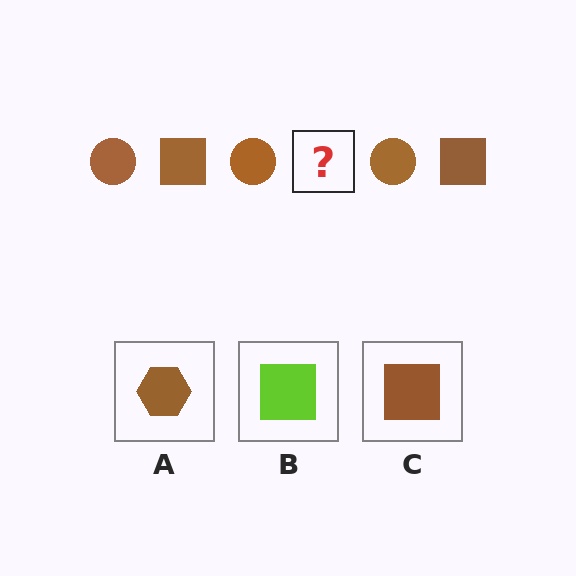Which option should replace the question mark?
Option C.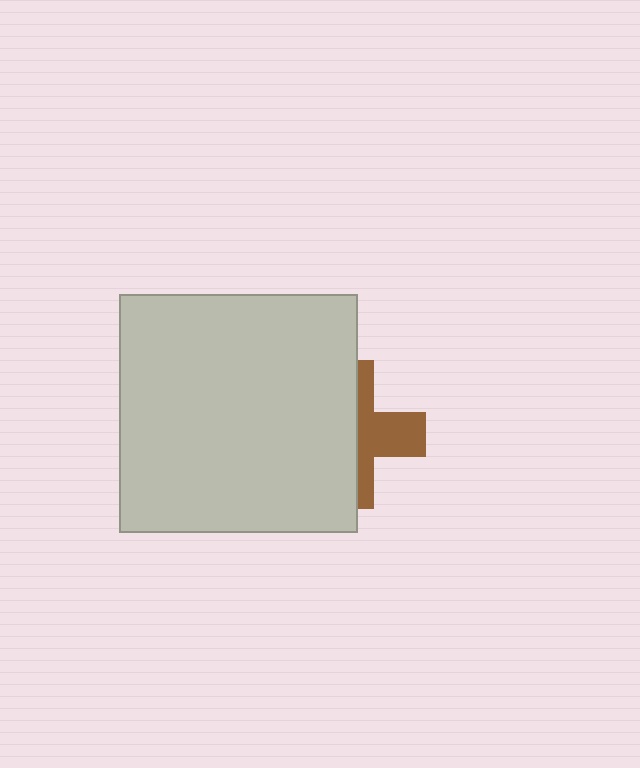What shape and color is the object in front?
The object in front is a light gray square.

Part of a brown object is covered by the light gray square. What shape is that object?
It is a cross.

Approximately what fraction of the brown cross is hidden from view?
Roughly 58% of the brown cross is hidden behind the light gray square.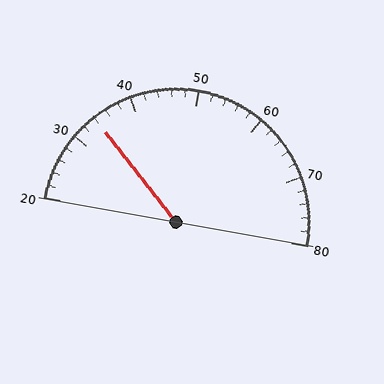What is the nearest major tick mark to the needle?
The nearest major tick mark is 30.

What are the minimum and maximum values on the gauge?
The gauge ranges from 20 to 80.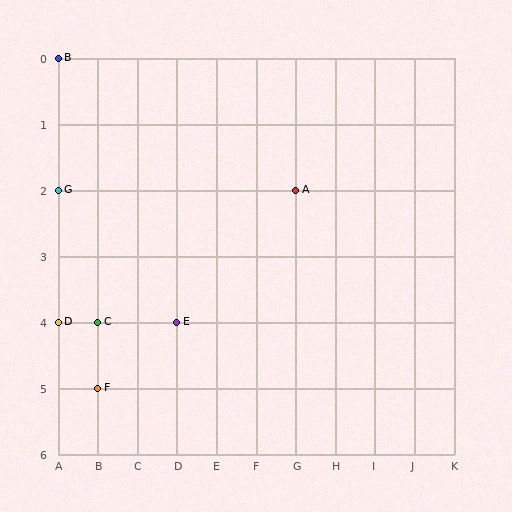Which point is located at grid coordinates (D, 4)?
Point E is at (D, 4).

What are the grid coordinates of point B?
Point B is at grid coordinates (A, 0).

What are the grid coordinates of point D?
Point D is at grid coordinates (A, 4).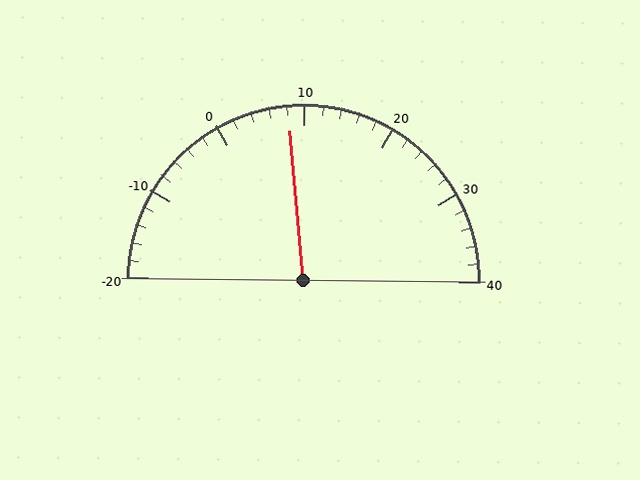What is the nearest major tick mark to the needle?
The nearest major tick mark is 10.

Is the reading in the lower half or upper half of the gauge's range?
The reading is in the lower half of the range (-20 to 40).